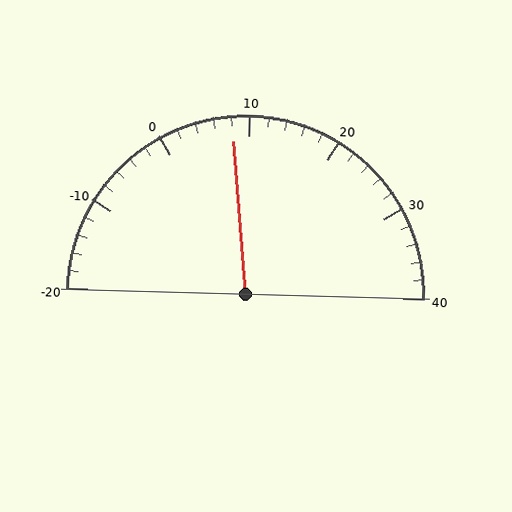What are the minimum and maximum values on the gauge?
The gauge ranges from -20 to 40.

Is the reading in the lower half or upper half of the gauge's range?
The reading is in the lower half of the range (-20 to 40).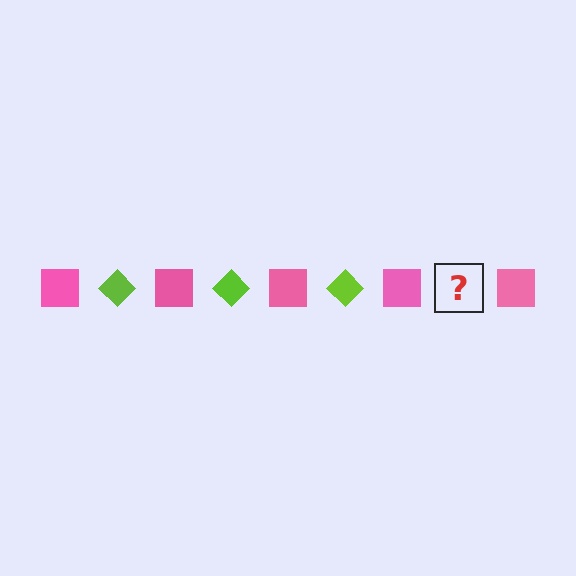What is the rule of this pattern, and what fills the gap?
The rule is that the pattern alternates between pink square and lime diamond. The gap should be filled with a lime diamond.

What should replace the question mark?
The question mark should be replaced with a lime diamond.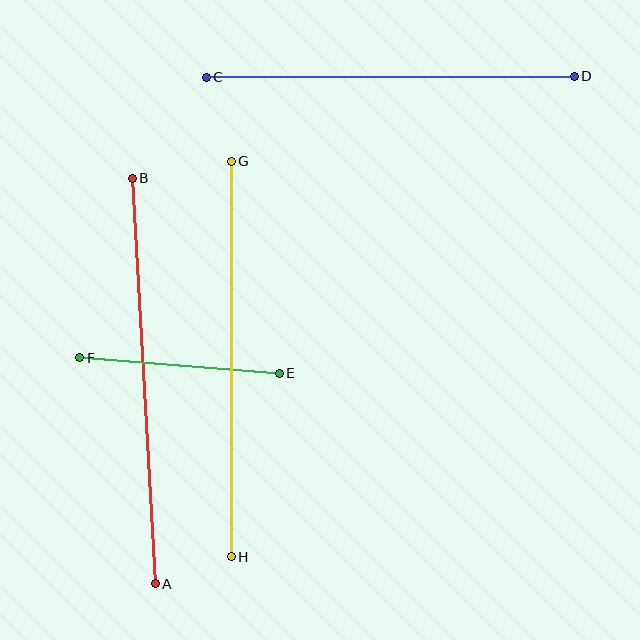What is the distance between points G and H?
The distance is approximately 395 pixels.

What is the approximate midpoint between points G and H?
The midpoint is at approximately (231, 359) pixels.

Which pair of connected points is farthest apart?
Points A and B are farthest apart.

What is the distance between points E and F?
The distance is approximately 200 pixels.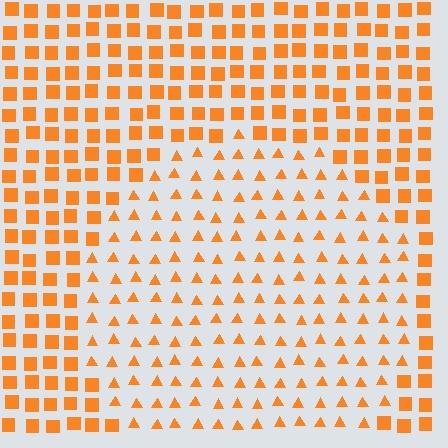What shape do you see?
I see a circle.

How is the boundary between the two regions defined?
The boundary is defined by a change in element shape: triangles inside vs. squares outside. All elements share the same color and spacing.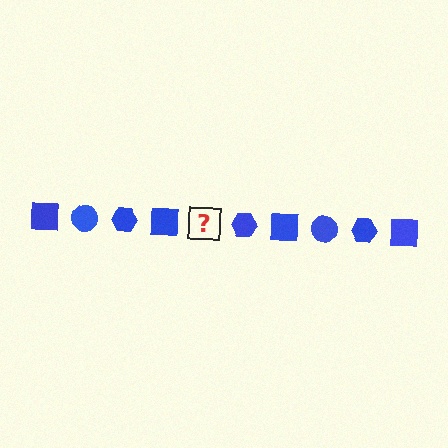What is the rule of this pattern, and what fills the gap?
The rule is that the pattern cycles through square, circle, hexagon shapes in blue. The gap should be filled with a blue circle.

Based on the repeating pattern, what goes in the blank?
The blank should be a blue circle.